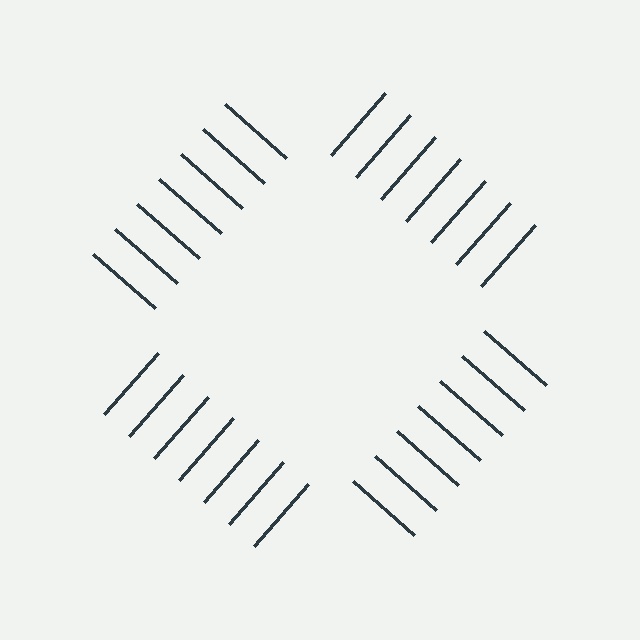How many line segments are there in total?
28 — 7 along each of the 4 edges.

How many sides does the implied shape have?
4 sides — the line-ends trace a square.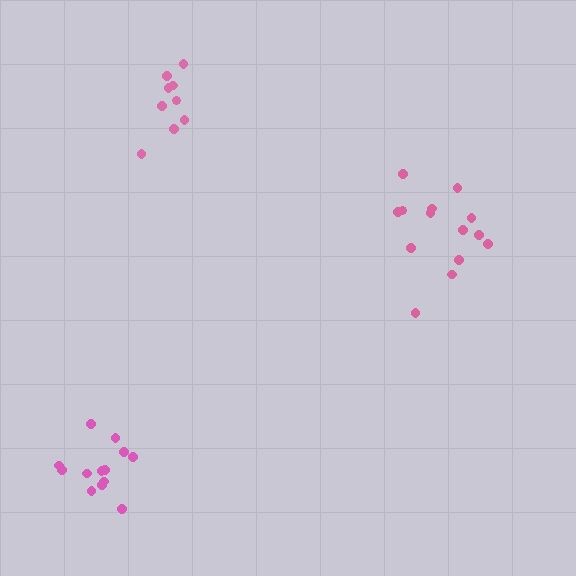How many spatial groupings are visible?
There are 3 spatial groupings.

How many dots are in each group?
Group 1: 9 dots, Group 2: 13 dots, Group 3: 14 dots (36 total).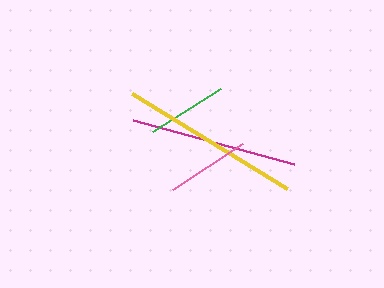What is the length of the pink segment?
The pink segment is approximately 84 pixels long.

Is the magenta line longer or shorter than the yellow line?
The yellow line is longer than the magenta line.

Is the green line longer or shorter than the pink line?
The pink line is longer than the green line.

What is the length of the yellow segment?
The yellow segment is approximately 181 pixels long.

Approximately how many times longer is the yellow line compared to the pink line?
The yellow line is approximately 2.2 times the length of the pink line.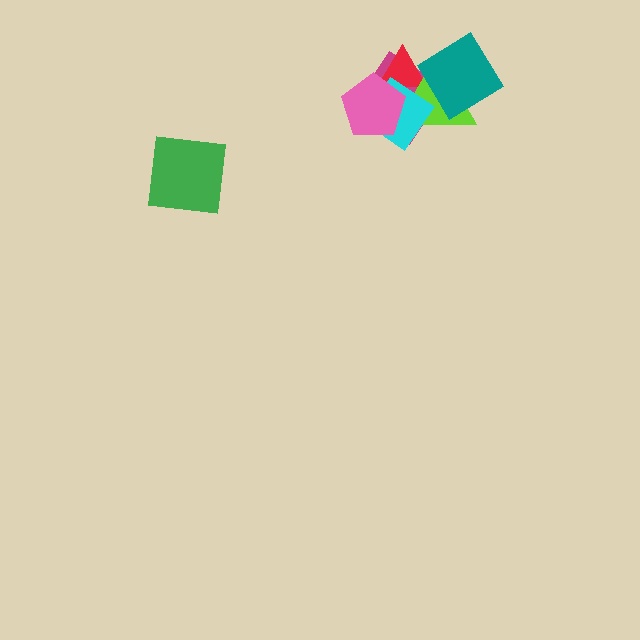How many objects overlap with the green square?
0 objects overlap with the green square.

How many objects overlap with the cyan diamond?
4 objects overlap with the cyan diamond.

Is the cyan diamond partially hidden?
Yes, it is partially covered by another shape.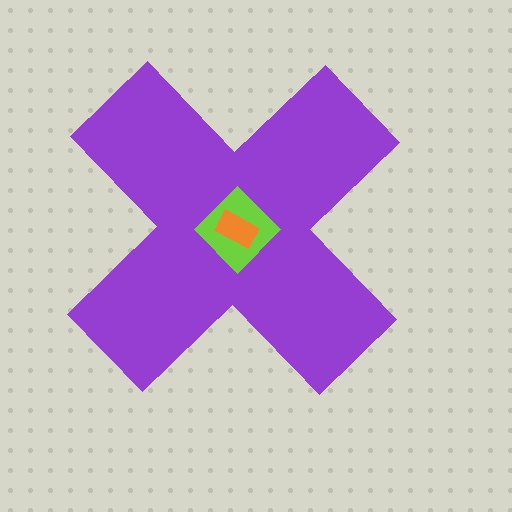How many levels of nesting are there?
3.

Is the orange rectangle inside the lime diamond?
Yes.